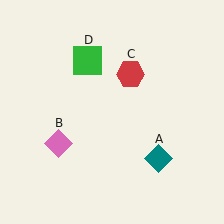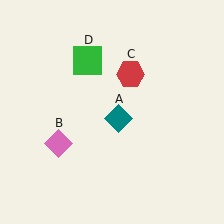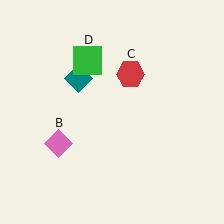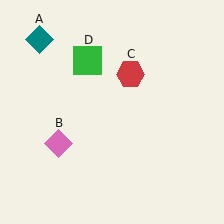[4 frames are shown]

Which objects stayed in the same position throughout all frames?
Pink diamond (object B) and red hexagon (object C) and green square (object D) remained stationary.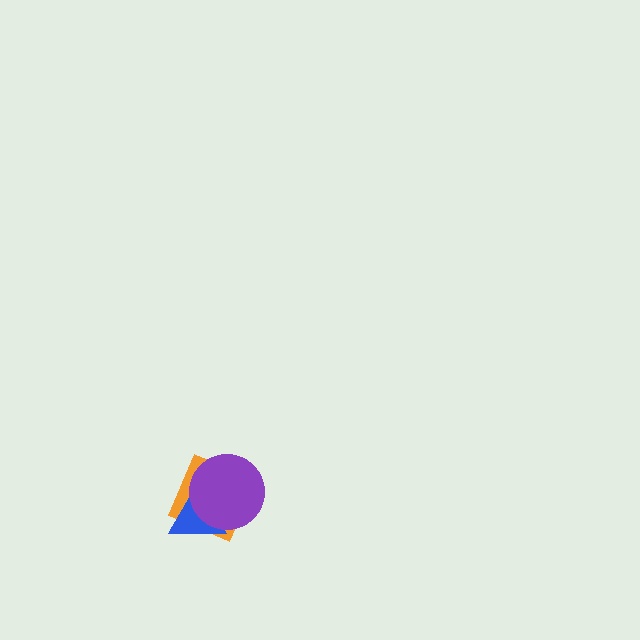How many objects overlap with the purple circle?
2 objects overlap with the purple circle.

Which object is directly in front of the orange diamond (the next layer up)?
The blue triangle is directly in front of the orange diamond.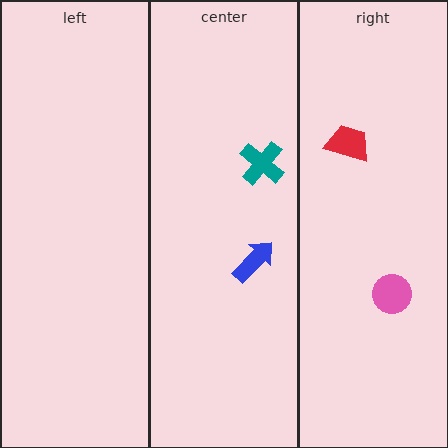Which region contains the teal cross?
The center region.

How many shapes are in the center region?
2.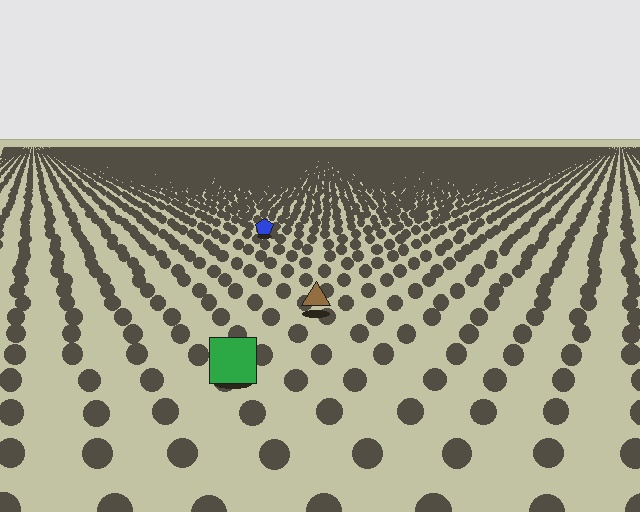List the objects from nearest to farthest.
From nearest to farthest: the green square, the brown triangle, the blue pentagon.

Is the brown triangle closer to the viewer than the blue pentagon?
Yes. The brown triangle is closer — you can tell from the texture gradient: the ground texture is coarser near it.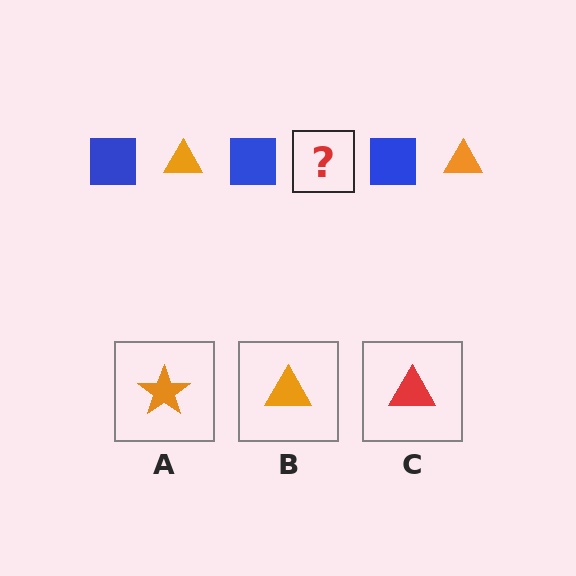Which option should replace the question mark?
Option B.